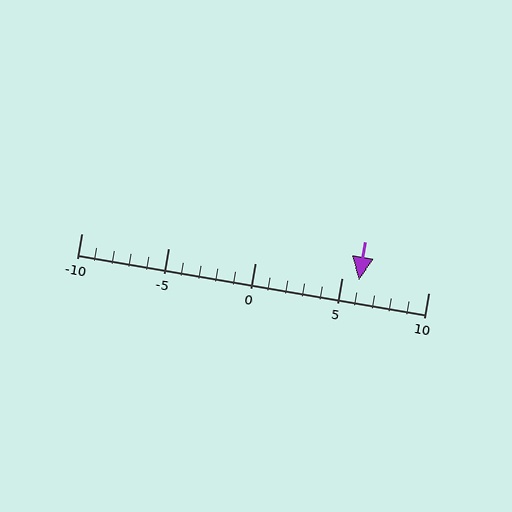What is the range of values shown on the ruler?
The ruler shows values from -10 to 10.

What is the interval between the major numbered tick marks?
The major tick marks are spaced 5 units apart.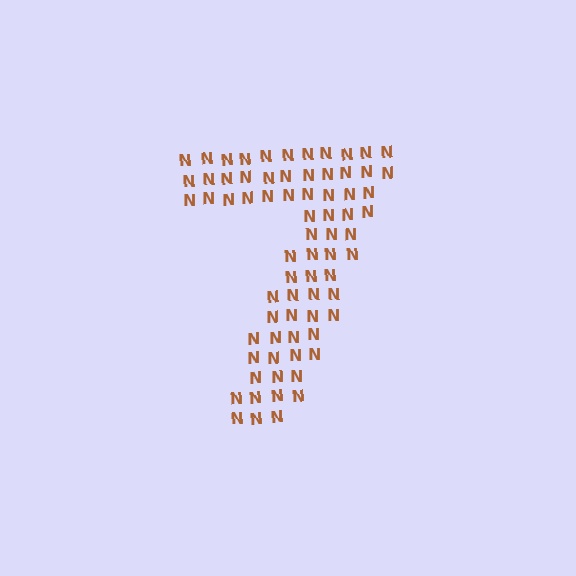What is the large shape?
The large shape is the digit 7.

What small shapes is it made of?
It is made of small letter N's.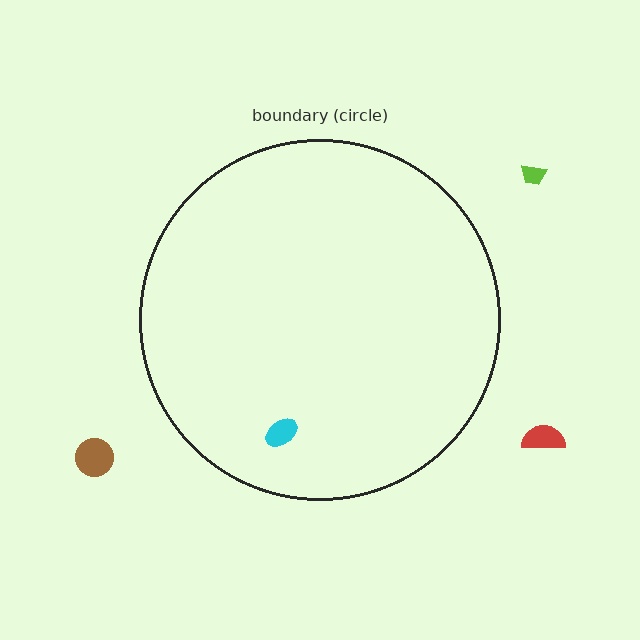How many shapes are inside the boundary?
1 inside, 3 outside.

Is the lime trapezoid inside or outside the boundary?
Outside.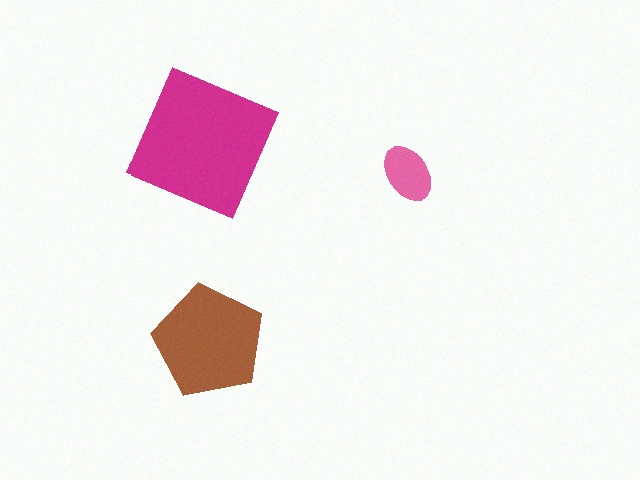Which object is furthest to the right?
The pink ellipse is rightmost.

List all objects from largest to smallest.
The magenta square, the brown pentagon, the pink ellipse.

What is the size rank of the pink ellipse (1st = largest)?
3rd.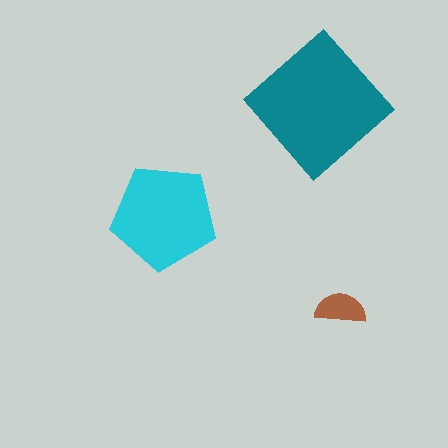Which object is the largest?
The teal diamond.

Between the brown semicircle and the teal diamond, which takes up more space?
The teal diamond.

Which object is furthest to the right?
The brown semicircle is rightmost.